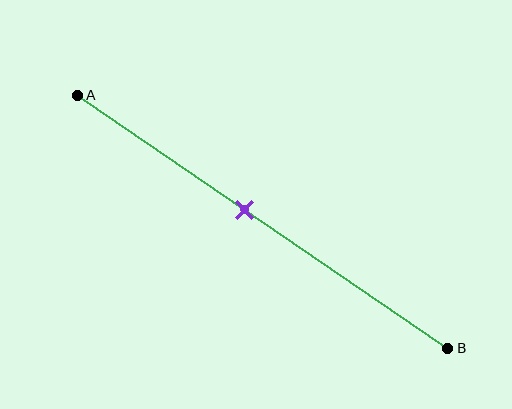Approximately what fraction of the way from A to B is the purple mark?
The purple mark is approximately 45% of the way from A to B.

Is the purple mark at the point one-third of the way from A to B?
No, the mark is at about 45% from A, not at the 33% one-third point.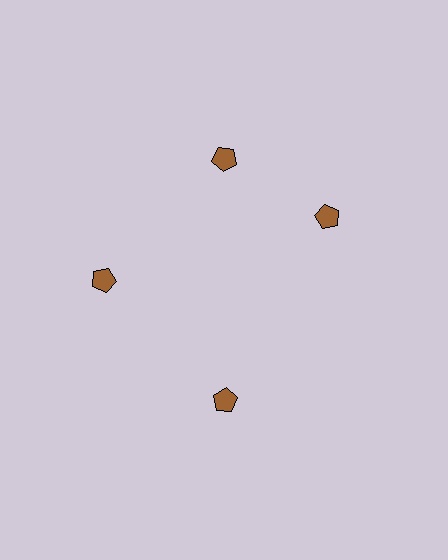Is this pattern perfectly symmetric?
No. The 4 brown pentagons are arranged in a ring, but one element near the 3 o'clock position is rotated out of alignment along the ring, breaking the 4-fold rotational symmetry.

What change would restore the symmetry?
The symmetry would be restored by rotating it back into even spacing with its neighbors so that all 4 pentagons sit at equal angles and equal distance from the center.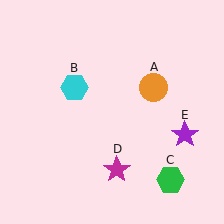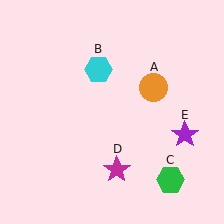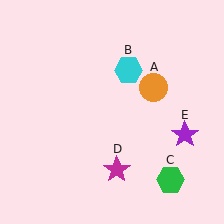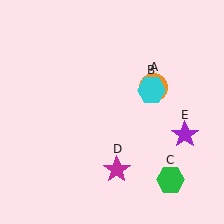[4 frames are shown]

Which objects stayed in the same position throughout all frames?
Orange circle (object A) and green hexagon (object C) and magenta star (object D) and purple star (object E) remained stationary.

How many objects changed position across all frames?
1 object changed position: cyan hexagon (object B).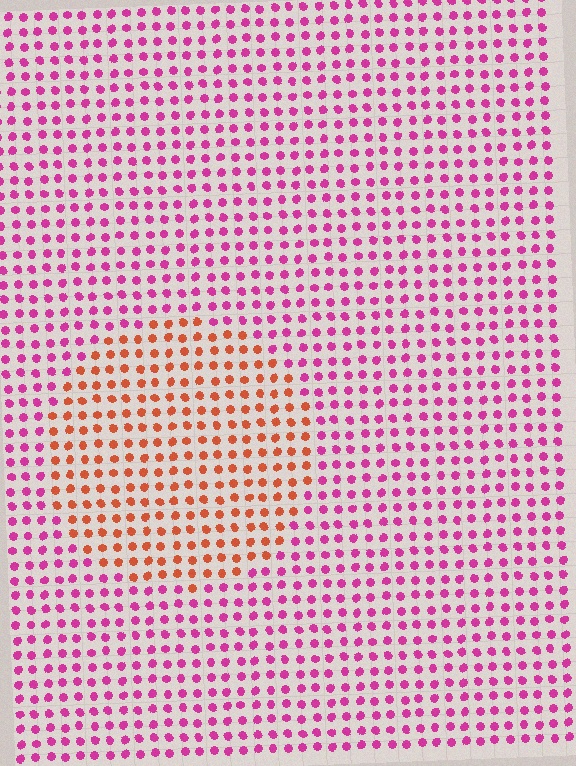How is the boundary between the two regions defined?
The boundary is defined purely by a slight shift in hue (about 52 degrees). Spacing, size, and orientation are identical on both sides.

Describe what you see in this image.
The image is filled with small magenta elements in a uniform arrangement. A circle-shaped region is visible where the elements are tinted to a slightly different hue, forming a subtle color boundary.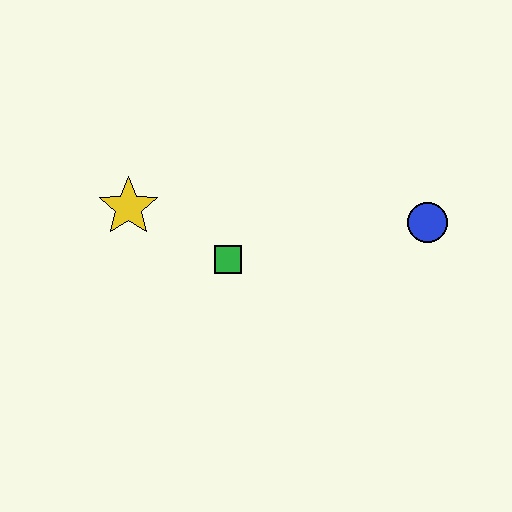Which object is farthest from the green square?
The blue circle is farthest from the green square.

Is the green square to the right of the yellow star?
Yes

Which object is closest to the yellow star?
The green square is closest to the yellow star.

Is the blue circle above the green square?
Yes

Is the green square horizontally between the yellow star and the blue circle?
Yes